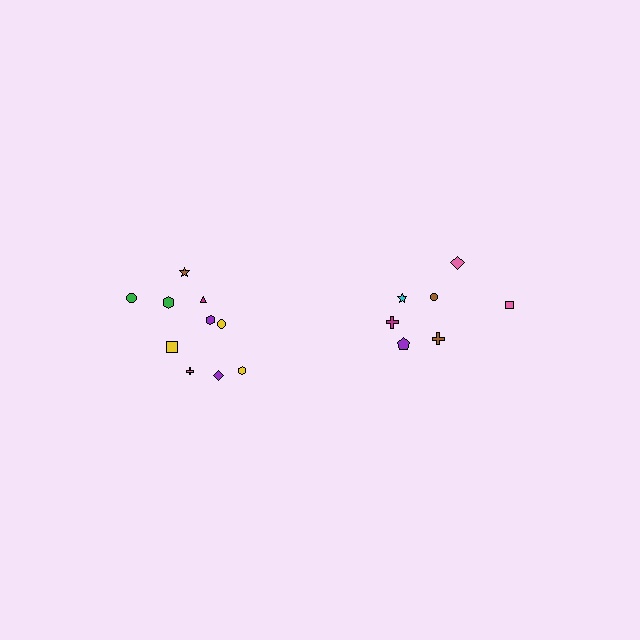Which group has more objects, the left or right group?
The left group.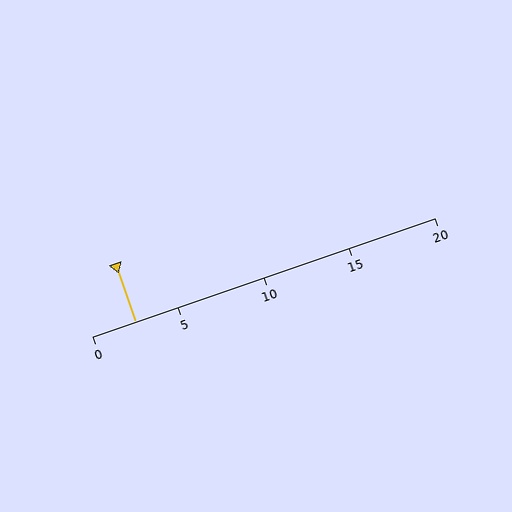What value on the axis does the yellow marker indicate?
The marker indicates approximately 2.5.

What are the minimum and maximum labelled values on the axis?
The axis runs from 0 to 20.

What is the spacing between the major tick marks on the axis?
The major ticks are spaced 5 apart.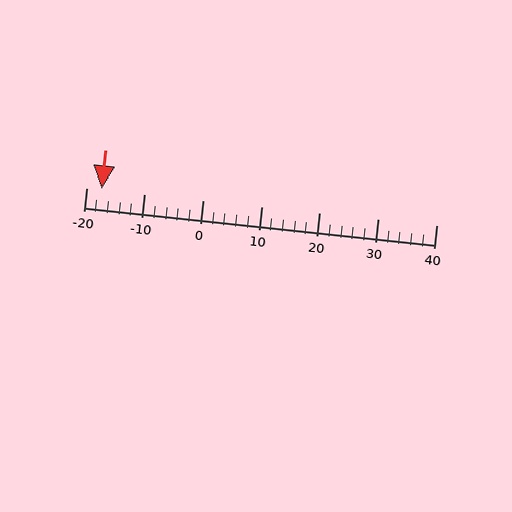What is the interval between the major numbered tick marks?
The major tick marks are spaced 10 units apart.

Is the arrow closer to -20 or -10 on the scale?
The arrow is closer to -20.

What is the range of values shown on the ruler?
The ruler shows values from -20 to 40.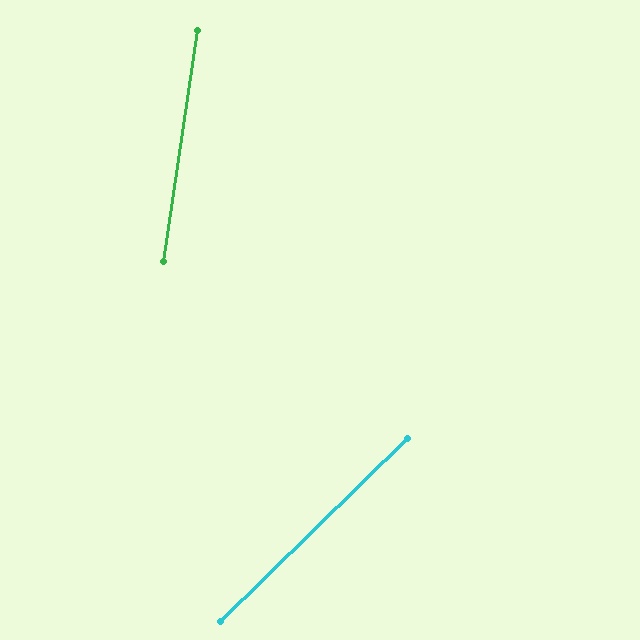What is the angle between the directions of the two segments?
Approximately 37 degrees.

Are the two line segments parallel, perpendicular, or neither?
Neither parallel nor perpendicular — they differ by about 37°.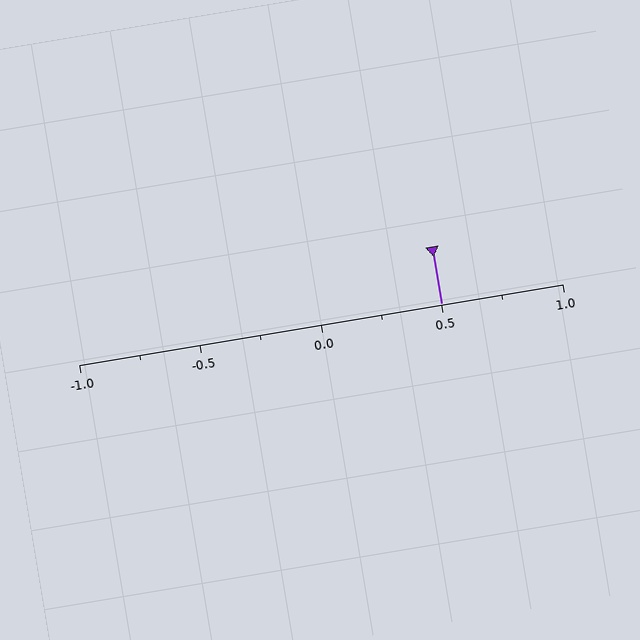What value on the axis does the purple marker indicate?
The marker indicates approximately 0.5.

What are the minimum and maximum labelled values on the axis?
The axis runs from -1.0 to 1.0.